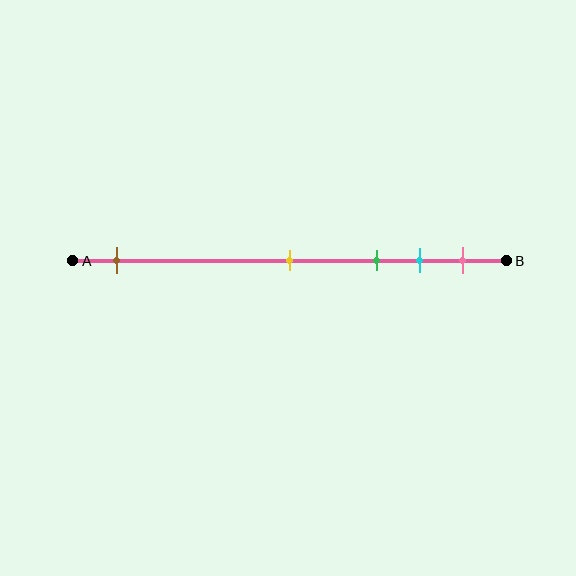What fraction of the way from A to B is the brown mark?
The brown mark is approximately 10% (0.1) of the way from A to B.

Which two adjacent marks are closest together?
The cyan and pink marks are the closest adjacent pair.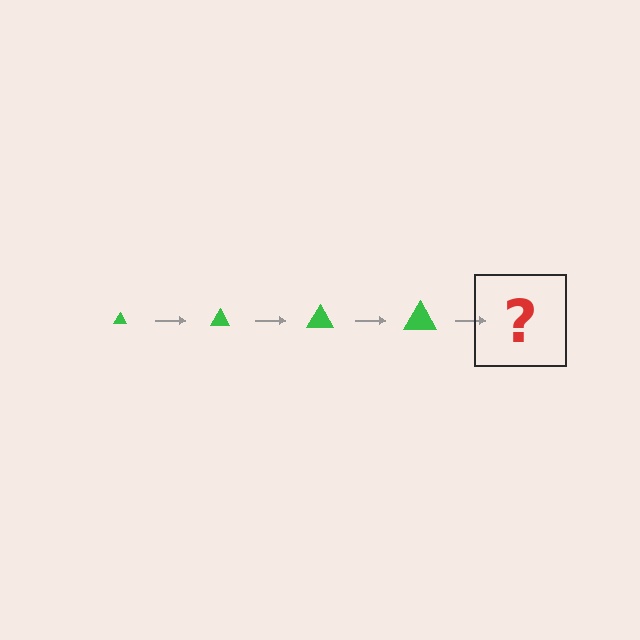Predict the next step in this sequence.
The next step is a green triangle, larger than the previous one.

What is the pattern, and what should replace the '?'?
The pattern is that the triangle gets progressively larger each step. The '?' should be a green triangle, larger than the previous one.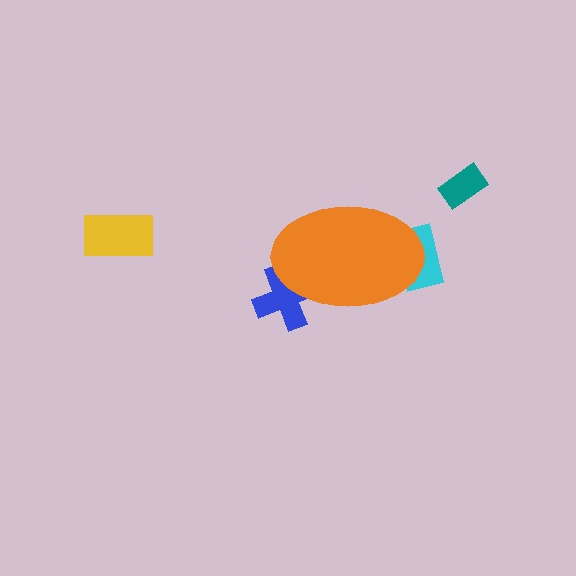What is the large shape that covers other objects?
An orange ellipse.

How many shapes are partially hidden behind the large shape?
2 shapes are partially hidden.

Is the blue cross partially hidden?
Yes, the blue cross is partially hidden behind the orange ellipse.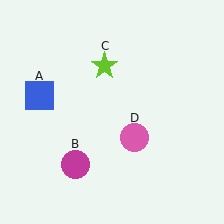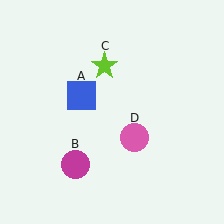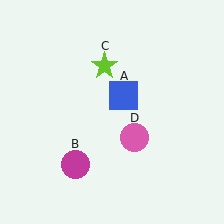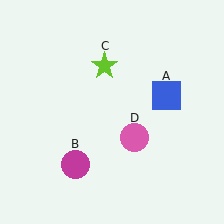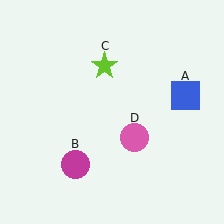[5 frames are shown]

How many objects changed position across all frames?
1 object changed position: blue square (object A).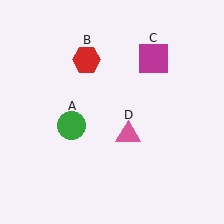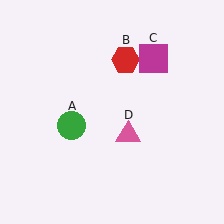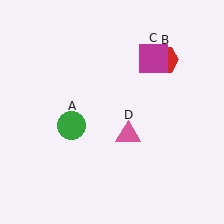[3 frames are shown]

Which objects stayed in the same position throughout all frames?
Green circle (object A) and magenta square (object C) and pink triangle (object D) remained stationary.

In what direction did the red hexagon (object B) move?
The red hexagon (object B) moved right.